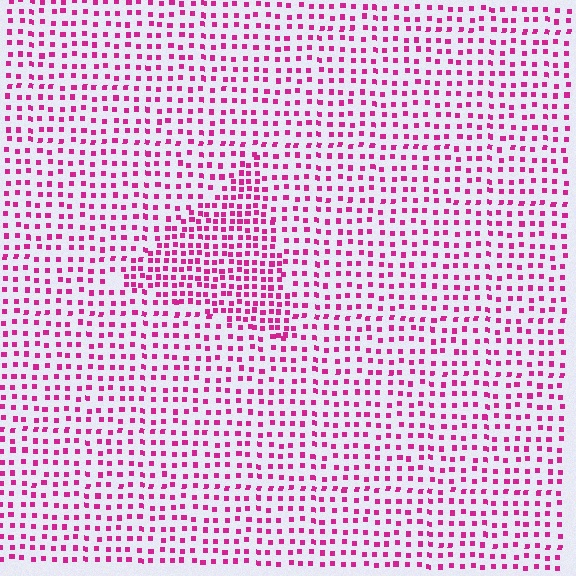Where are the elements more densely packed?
The elements are more densely packed inside the triangle boundary.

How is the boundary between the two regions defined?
The boundary is defined by a change in element density (approximately 1.8x ratio). All elements are the same color, size, and shape.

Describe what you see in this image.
The image contains small magenta elements arranged at two different densities. A triangle-shaped region is visible where the elements are more densely packed than the surrounding area.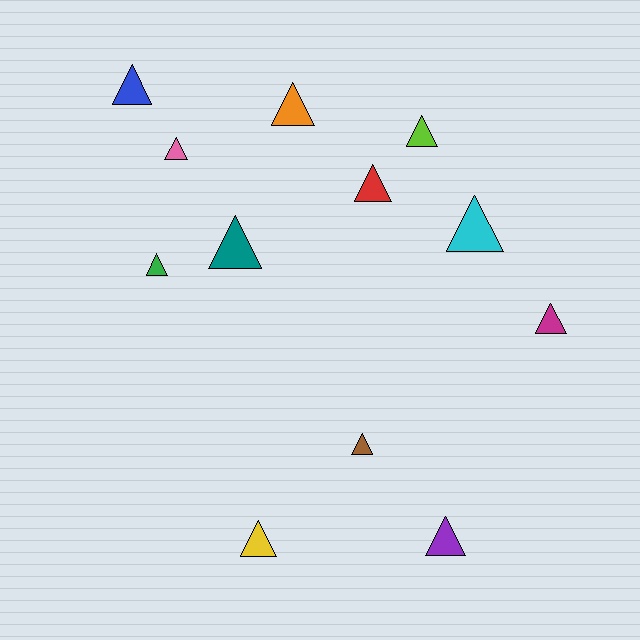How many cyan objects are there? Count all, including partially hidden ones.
There is 1 cyan object.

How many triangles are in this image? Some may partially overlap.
There are 12 triangles.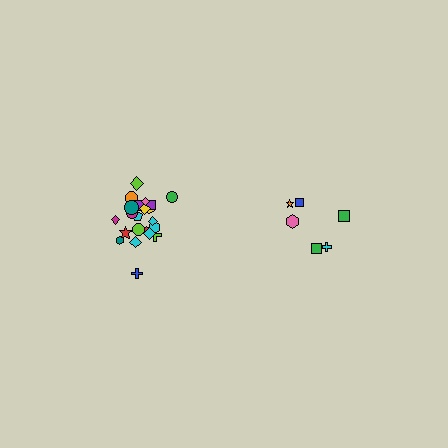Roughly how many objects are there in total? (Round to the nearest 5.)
Roughly 30 objects in total.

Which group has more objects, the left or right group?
The left group.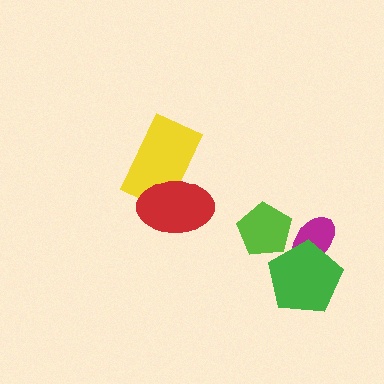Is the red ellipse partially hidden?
No, no other shape covers it.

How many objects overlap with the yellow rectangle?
1 object overlaps with the yellow rectangle.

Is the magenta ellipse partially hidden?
Yes, it is partially covered by another shape.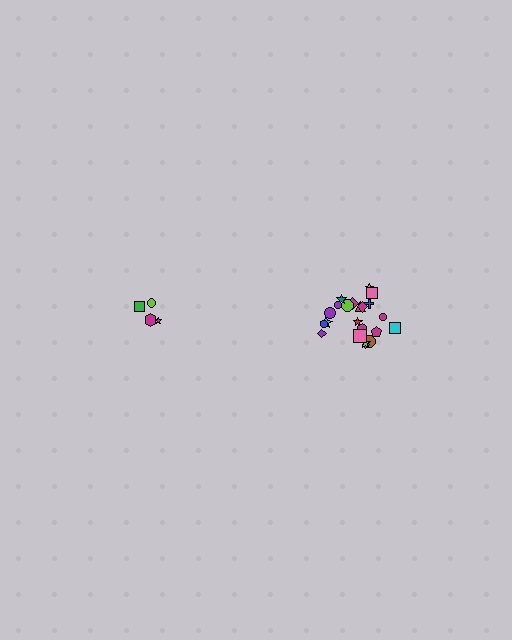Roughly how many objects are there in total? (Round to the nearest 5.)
Roughly 25 objects in total.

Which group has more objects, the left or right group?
The right group.